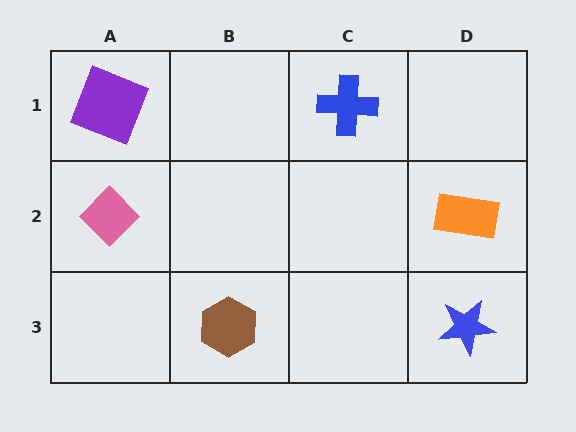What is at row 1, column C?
A blue cross.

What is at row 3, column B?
A brown hexagon.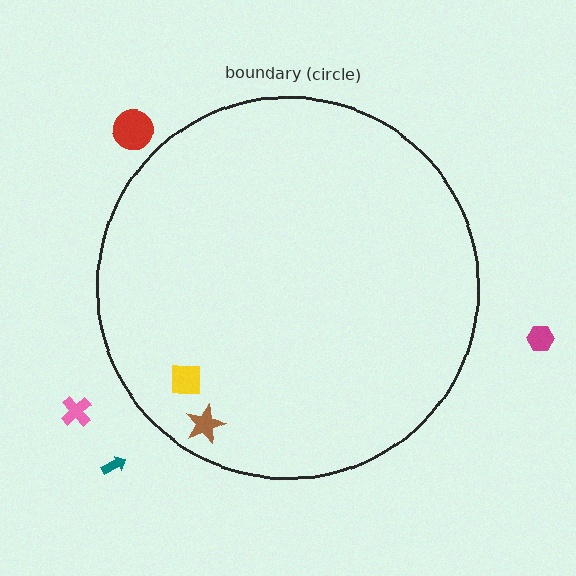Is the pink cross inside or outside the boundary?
Outside.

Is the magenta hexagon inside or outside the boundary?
Outside.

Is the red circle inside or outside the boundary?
Outside.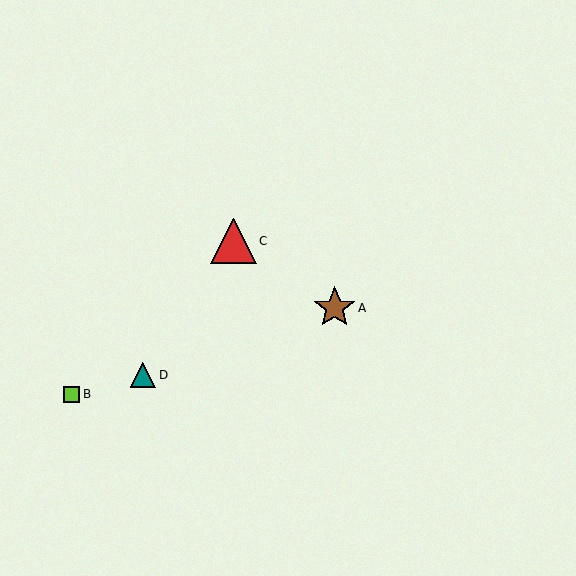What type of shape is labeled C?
Shape C is a red triangle.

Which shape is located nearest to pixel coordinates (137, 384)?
The teal triangle (labeled D) at (143, 375) is nearest to that location.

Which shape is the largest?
The red triangle (labeled C) is the largest.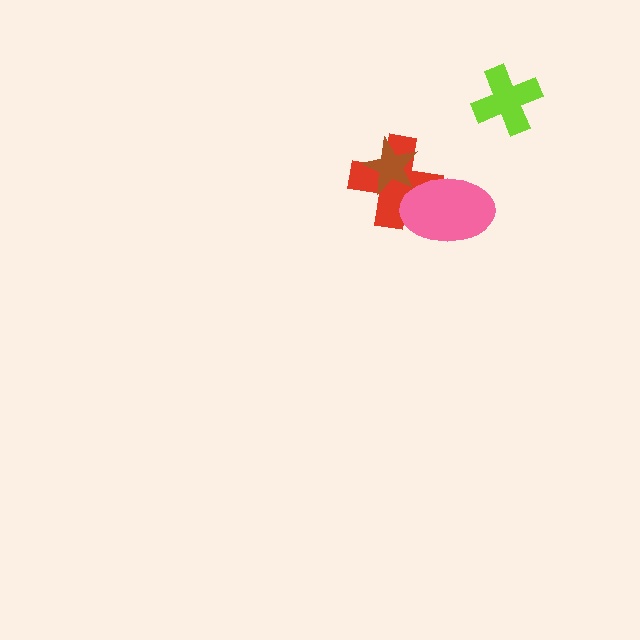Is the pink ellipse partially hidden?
No, no other shape covers it.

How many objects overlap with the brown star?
1 object overlaps with the brown star.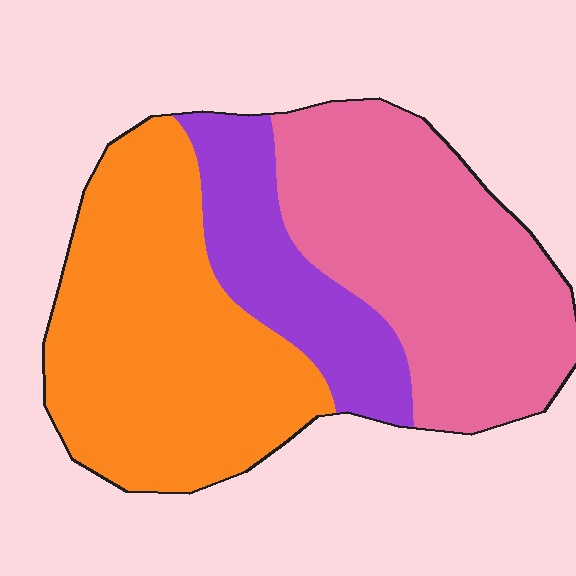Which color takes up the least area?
Purple, at roughly 20%.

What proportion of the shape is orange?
Orange covers 42% of the shape.